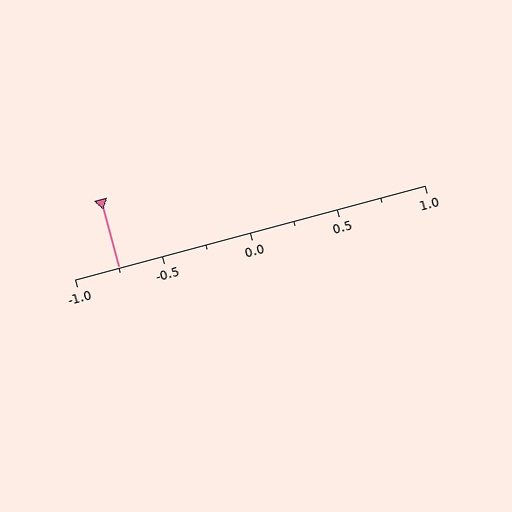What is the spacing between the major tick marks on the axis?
The major ticks are spaced 0.5 apart.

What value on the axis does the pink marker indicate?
The marker indicates approximately -0.75.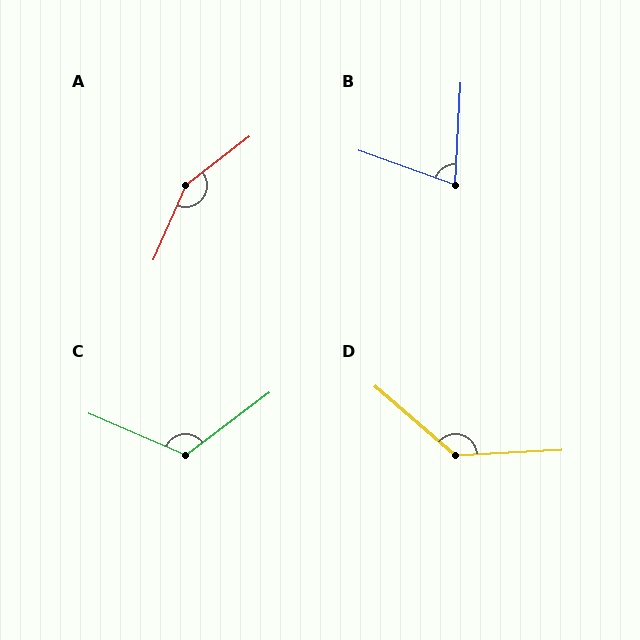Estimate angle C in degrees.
Approximately 120 degrees.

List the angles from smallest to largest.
B (74°), C (120°), D (136°), A (151°).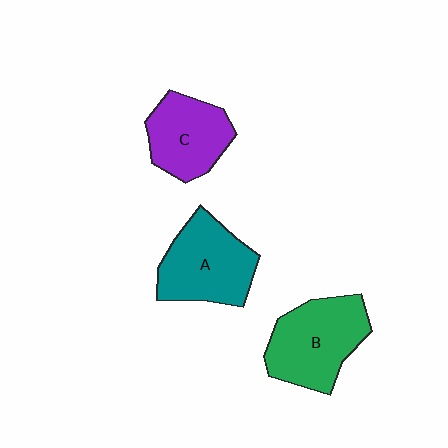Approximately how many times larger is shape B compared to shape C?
Approximately 1.3 times.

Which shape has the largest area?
Shape B (green).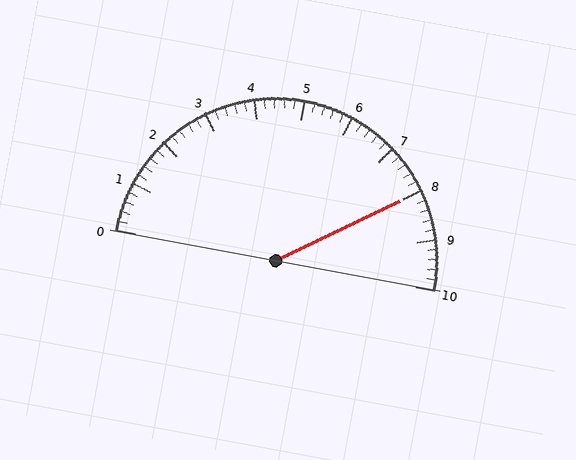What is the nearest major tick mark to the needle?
The nearest major tick mark is 8.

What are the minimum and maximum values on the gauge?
The gauge ranges from 0 to 10.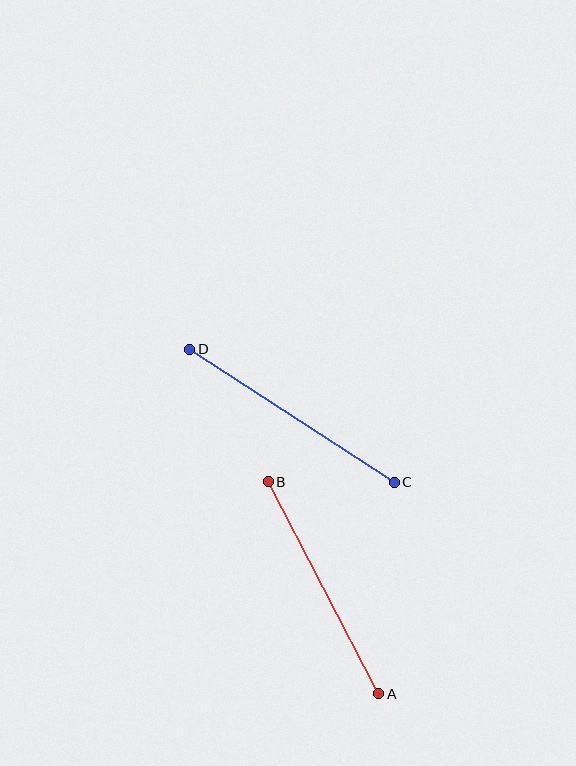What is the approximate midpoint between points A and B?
The midpoint is at approximately (324, 588) pixels.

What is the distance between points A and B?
The distance is approximately 239 pixels.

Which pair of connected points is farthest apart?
Points C and D are farthest apart.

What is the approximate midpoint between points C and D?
The midpoint is at approximately (292, 416) pixels.